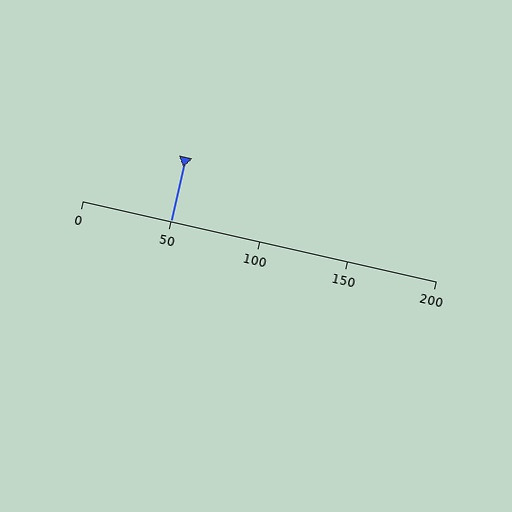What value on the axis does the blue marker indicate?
The marker indicates approximately 50.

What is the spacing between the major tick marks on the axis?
The major ticks are spaced 50 apart.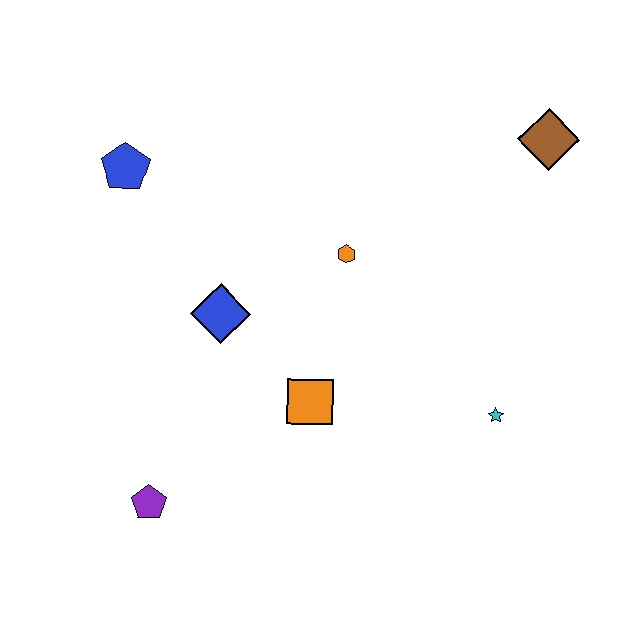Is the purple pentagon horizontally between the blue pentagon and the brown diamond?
Yes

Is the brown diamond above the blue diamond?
Yes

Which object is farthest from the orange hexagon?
The purple pentagon is farthest from the orange hexagon.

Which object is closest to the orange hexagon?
The blue diamond is closest to the orange hexagon.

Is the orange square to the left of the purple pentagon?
No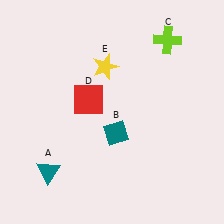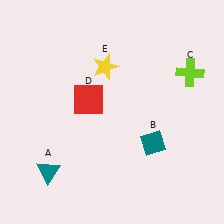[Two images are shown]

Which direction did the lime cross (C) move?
The lime cross (C) moved down.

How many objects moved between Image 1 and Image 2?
2 objects moved between the two images.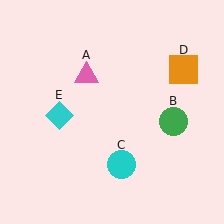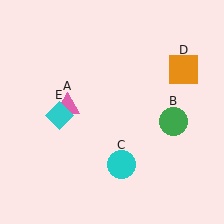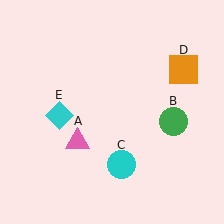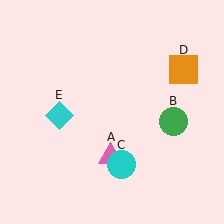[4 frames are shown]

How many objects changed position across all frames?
1 object changed position: pink triangle (object A).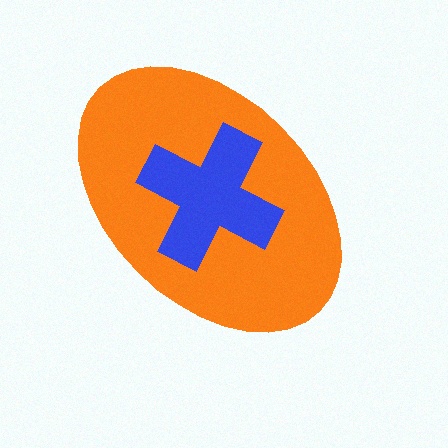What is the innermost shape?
The blue cross.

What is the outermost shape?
The orange ellipse.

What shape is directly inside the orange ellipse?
The blue cross.